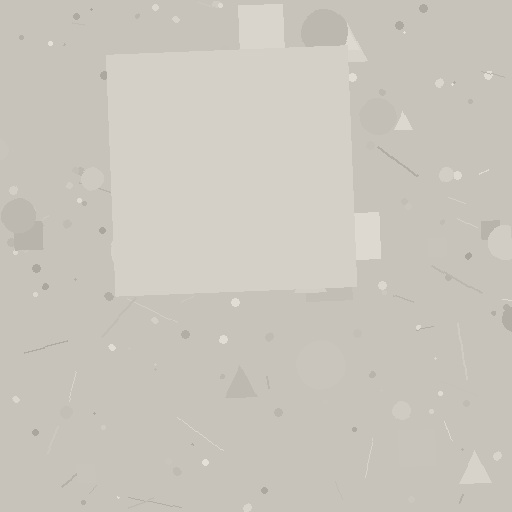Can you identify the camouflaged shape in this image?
The camouflaged shape is a square.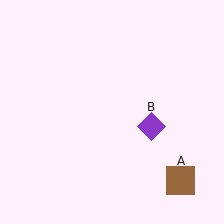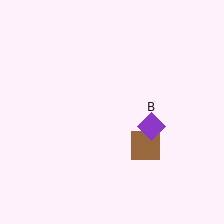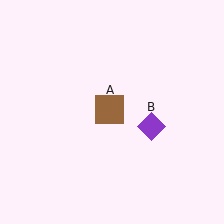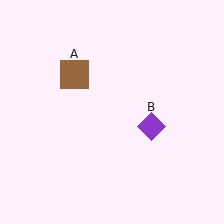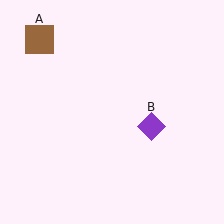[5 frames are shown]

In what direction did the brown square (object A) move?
The brown square (object A) moved up and to the left.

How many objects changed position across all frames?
1 object changed position: brown square (object A).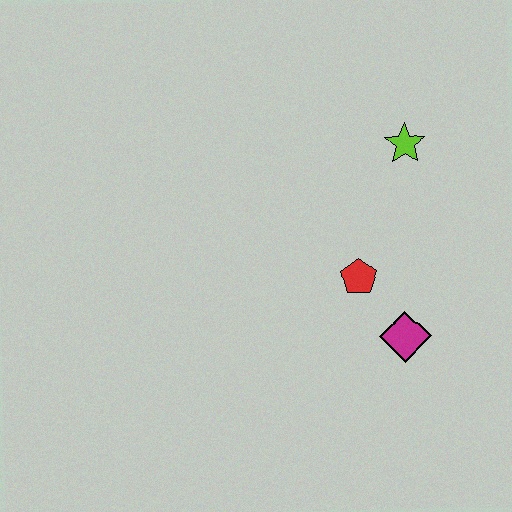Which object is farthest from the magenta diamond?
The lime star is farthest from the magenta diamond.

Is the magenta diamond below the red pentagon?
Yes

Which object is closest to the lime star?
The red pentagon is closest to the lime star.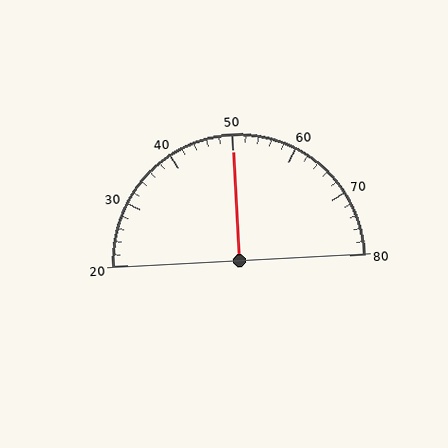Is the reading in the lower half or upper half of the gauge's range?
The reading is in the upper half of the range (20 to 80).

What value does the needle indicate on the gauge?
The needle indicates approximately 50.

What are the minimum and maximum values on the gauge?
The gauge ranges from 20 to 80.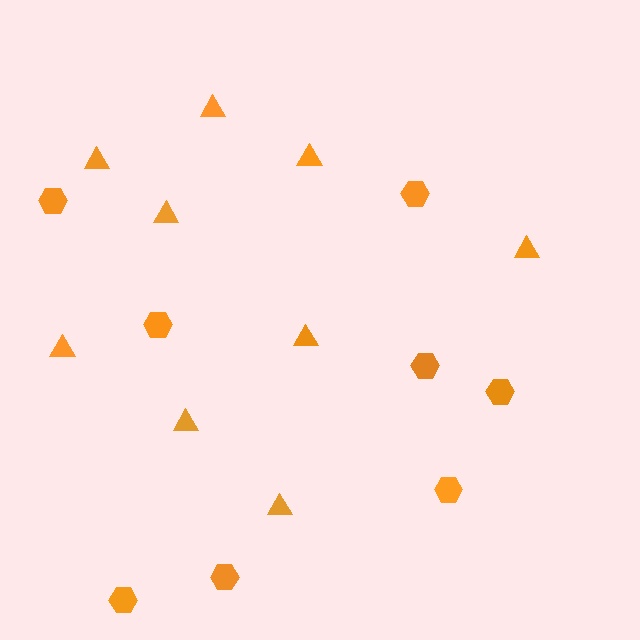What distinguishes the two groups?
There are 2 groups: one group of triangles (9) and one group of hexagons (8).